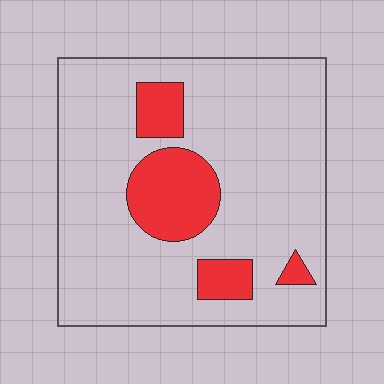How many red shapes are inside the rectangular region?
4.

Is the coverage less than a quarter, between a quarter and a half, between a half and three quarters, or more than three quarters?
Less than a quarter.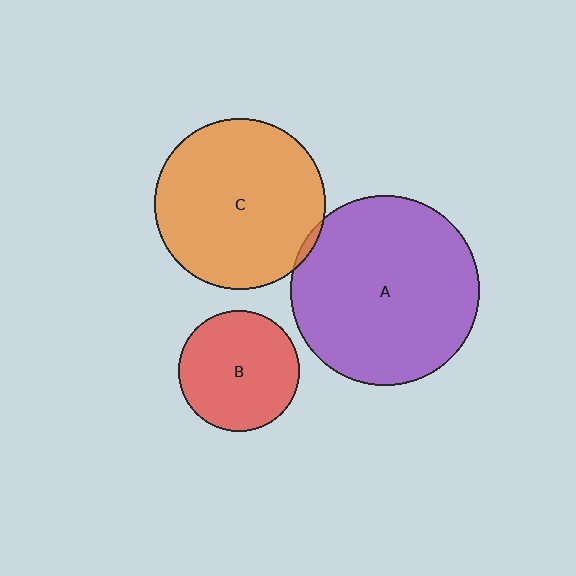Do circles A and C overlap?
Yes.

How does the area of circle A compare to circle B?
Approximately 2.5 times.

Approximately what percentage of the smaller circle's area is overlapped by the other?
Approximately 5%.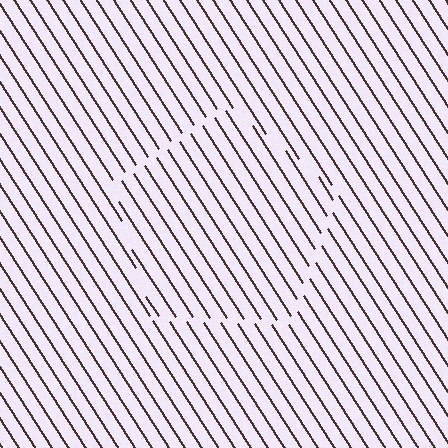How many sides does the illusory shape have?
5 sides — the line-ends trace a pentagon.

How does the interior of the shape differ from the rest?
The interior of the shape contains the same grating, shifted by half a period — the contour is defined by the phase discontinuity where line-ends from the inner and outer gratings abut.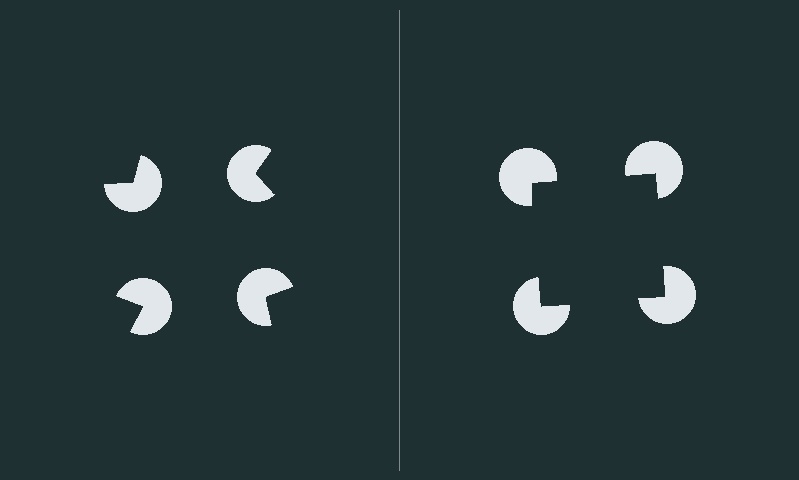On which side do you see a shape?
An illusory square appears on the right side. On the left side the wedge cuts are rotated, so no coherent shape forms.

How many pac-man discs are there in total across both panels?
8 — 4 on each side.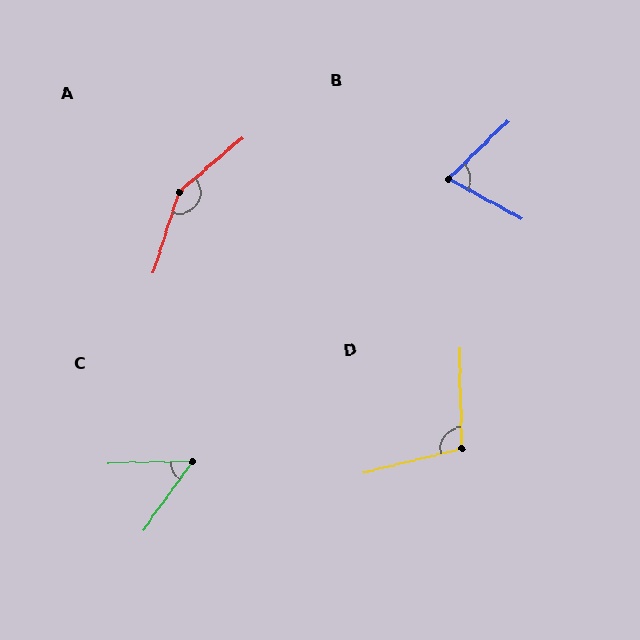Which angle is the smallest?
C, at approximately 54 degrees.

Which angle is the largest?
A, at approximately 148 degrees.